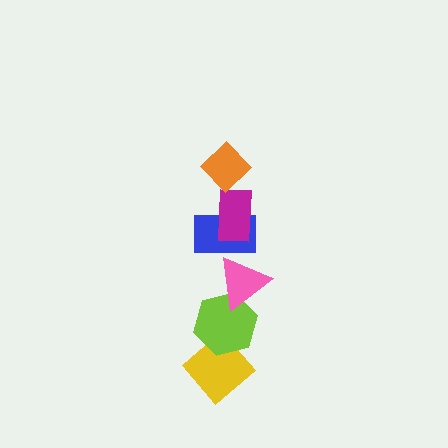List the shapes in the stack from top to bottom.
From top to bottom: the orange diamond, the magenta rectangle, the blue rectangle, the pink triangle, the lime hexagon, the yellow diamond.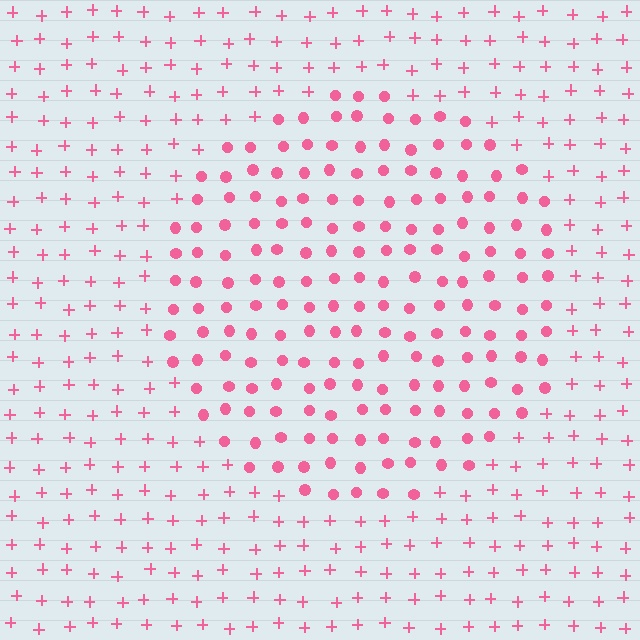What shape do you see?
I see a circle.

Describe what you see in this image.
The image is filled with small pink elements arranged in a uniform grid. A circle-shaped region contains circles, while the surrounding area contains plus signs. The boundary is defined purely by the change in element shape.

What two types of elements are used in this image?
The image uses circles inside the circle region and plus signs outside it.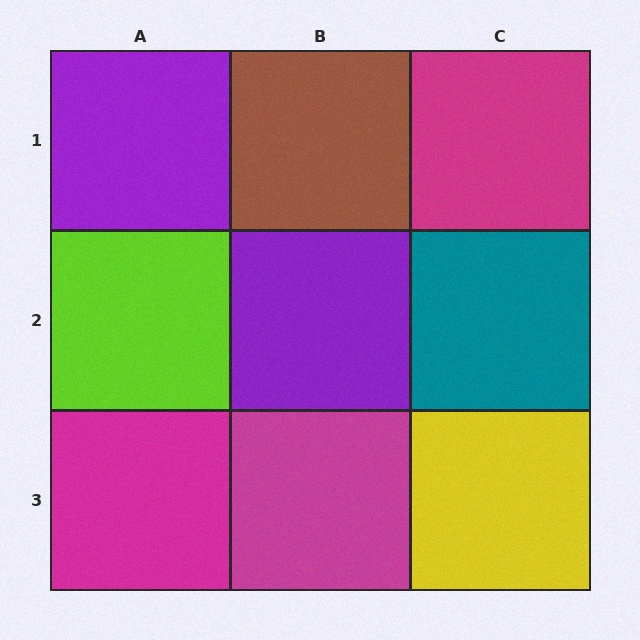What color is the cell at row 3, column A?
Magenta.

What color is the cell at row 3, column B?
Magenta.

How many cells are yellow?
1 cell is yellow.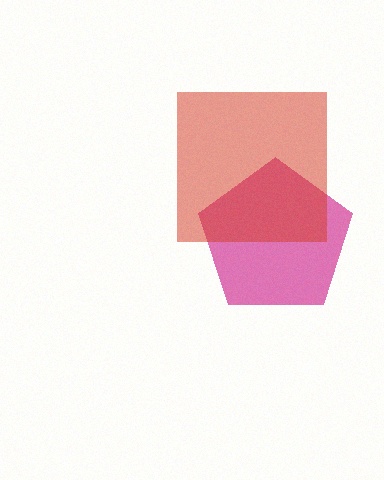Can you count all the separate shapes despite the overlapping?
Yes, there are 2 separate shapes.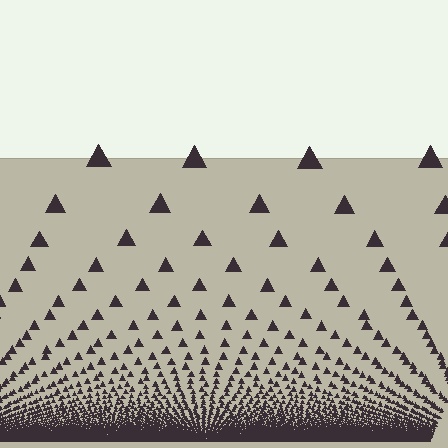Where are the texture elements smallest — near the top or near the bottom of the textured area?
Near the bottom.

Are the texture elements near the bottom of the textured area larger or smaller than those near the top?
Smaller. The gradient is inverted — elements near the bottom are smaller and denser.